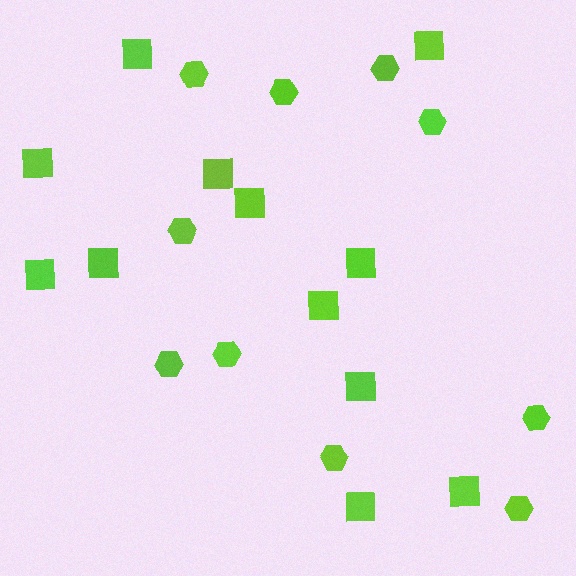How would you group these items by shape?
There are 2 groups: one group of hexagons (10) and one group of squares (12).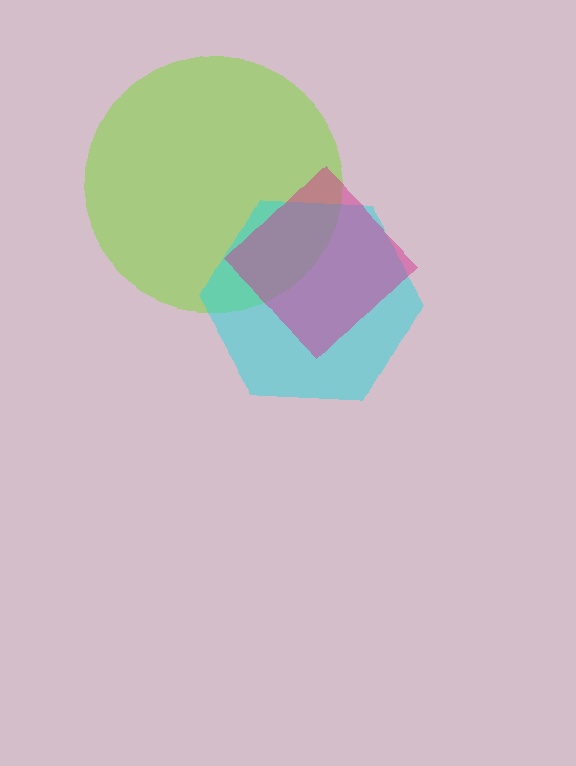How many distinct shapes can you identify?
There are 3 distinct shapes: a lime circle, a cyan hexagon, a magenta diamond.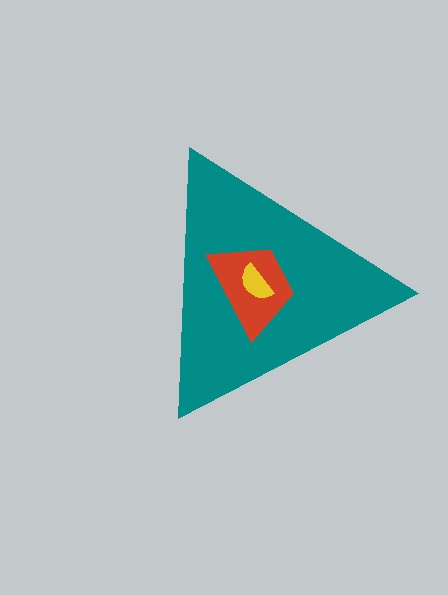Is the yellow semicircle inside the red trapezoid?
Yes.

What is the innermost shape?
The yellow semicircle.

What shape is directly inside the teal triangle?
The red trapezoid.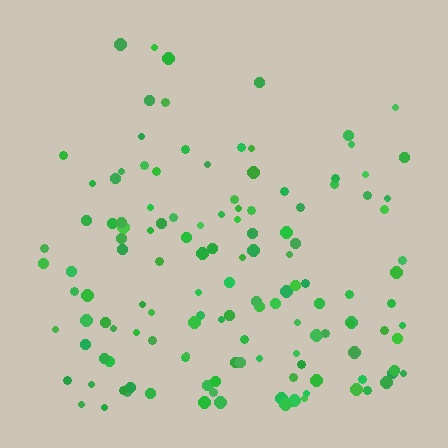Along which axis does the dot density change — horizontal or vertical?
Vertical.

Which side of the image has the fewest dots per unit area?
The top.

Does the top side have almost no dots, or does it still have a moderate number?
Still a moderate number, just noticeably fewer than the bottom.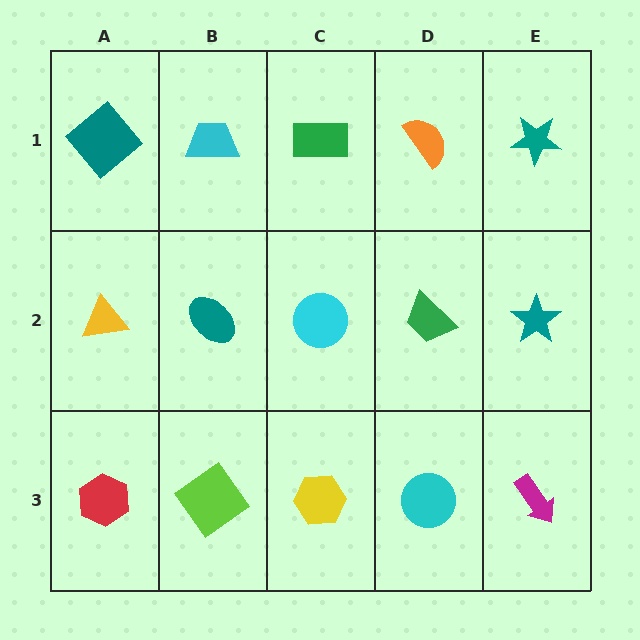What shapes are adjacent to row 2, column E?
A teal star (row 1, column E), a magenta arrow (row 3, column E), a green trapezoid (row 2, column D).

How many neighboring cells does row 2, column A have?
3.